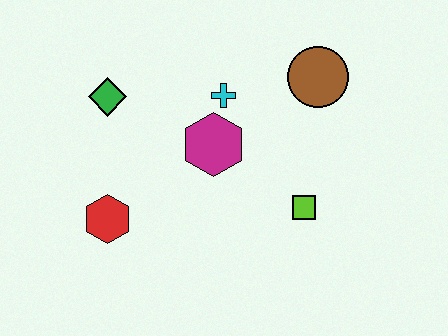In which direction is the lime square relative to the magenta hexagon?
The lime square is to the right of the magenta hexagon.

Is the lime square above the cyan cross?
No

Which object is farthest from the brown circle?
The red hexagon is farthest from the brown circle.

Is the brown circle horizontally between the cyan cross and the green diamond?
No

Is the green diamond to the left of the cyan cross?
Yes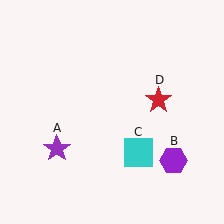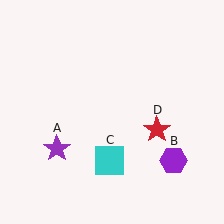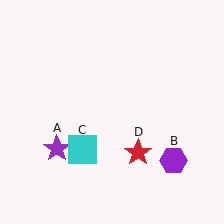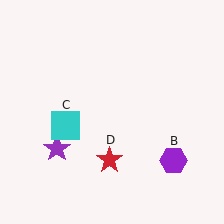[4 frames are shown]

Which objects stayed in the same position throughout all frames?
Purple star (object A) and purple hexagon (object B) remained stationary.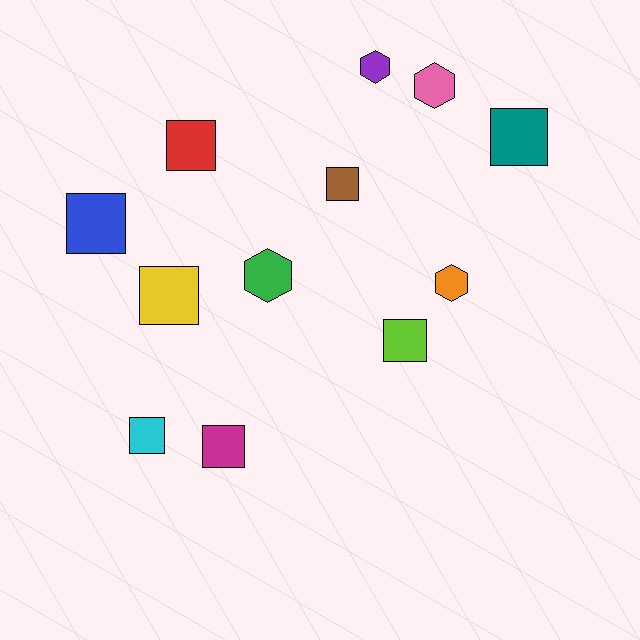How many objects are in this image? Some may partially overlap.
There are 12 objects.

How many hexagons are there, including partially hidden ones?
There are 4 hexagons.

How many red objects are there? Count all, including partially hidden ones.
There is 1 red object.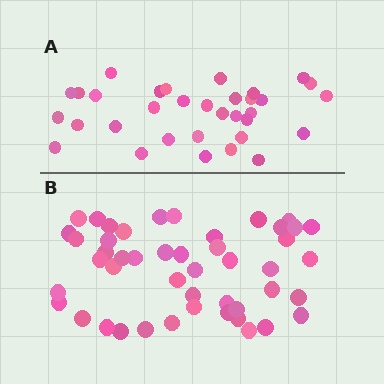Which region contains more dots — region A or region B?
Region B (the bottom region) has more dots.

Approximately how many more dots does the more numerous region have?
Region B has approximately 15 more dots than region A.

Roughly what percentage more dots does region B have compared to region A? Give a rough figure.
About 40% more.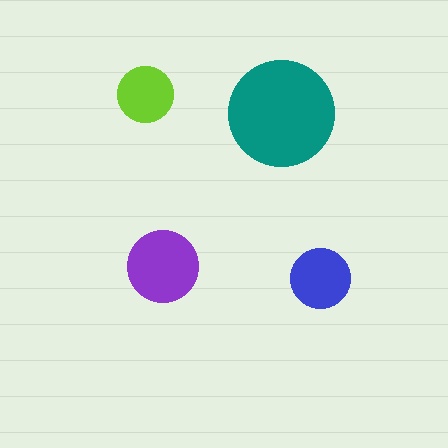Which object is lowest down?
The blue circle is bottommost.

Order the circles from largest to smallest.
the teal one, the purple one, the blue one, the lime one.